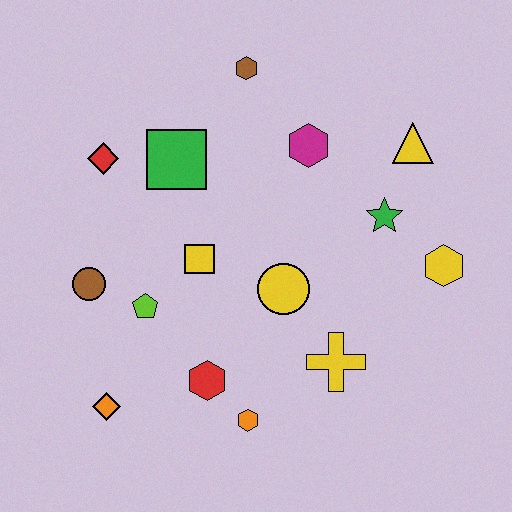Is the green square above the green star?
Yes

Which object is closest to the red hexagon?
The orange hexagon is closest to the red hexagon.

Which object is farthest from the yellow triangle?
The orange diamond is farthest from the yellow triangle.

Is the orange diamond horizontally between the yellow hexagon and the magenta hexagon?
No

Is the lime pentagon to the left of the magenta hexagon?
Yes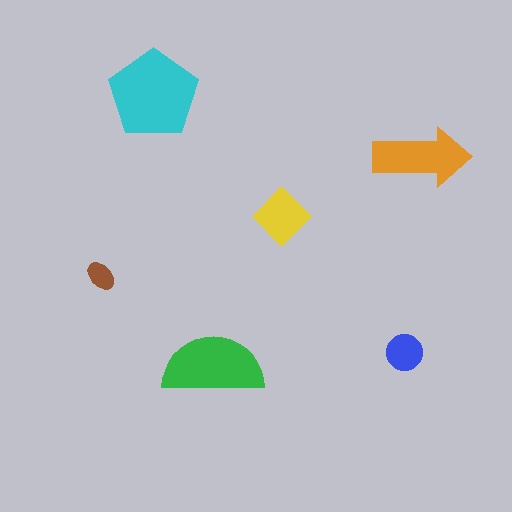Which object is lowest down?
The green semicircle is bottommost.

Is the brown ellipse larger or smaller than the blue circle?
Smaller.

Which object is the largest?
The cyan pentagon.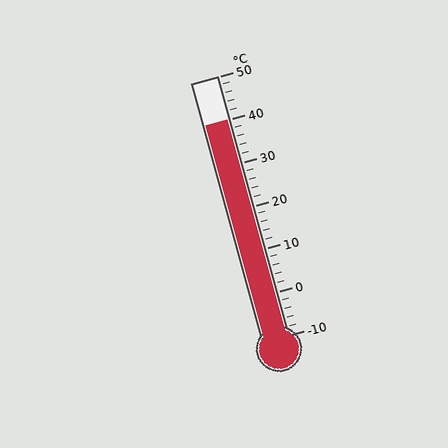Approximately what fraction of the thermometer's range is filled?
The thermometer is filled to approximately 85% of its range.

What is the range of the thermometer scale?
The thermometer scale ranges from -10°C to 50°C.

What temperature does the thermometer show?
The thermometer shows approximately 40°C.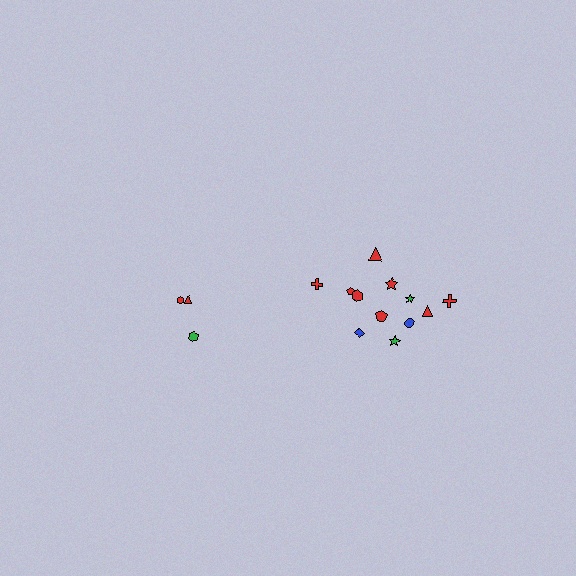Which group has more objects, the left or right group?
The right group.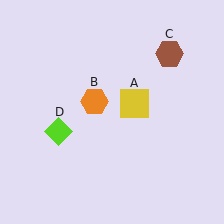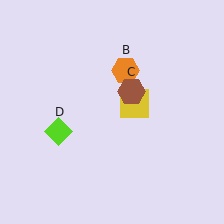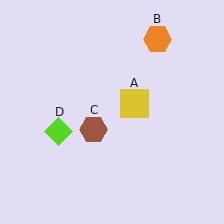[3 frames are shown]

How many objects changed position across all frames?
2 objects changed position: orange hexagon (object B), brown hexagon (object C).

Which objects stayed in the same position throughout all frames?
Yellow square (object A) and lime diamond (object D) remained stationary.